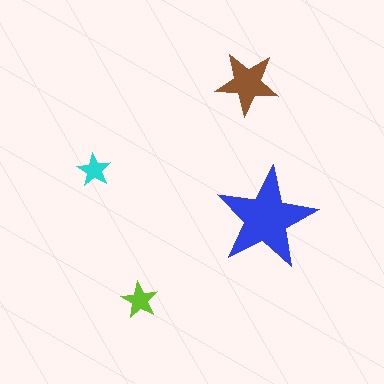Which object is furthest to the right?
The blue star is rightmost.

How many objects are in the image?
There are 4 objects in the image.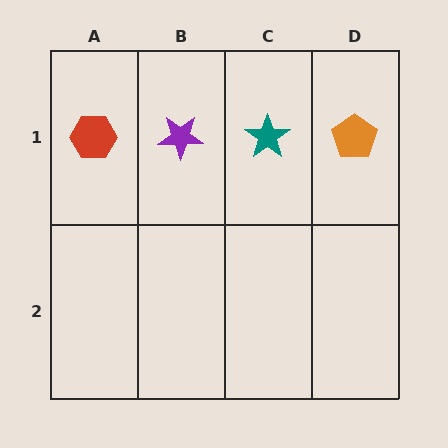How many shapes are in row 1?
4 shapes.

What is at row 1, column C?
A teal star.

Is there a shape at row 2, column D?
No, that cell is empty.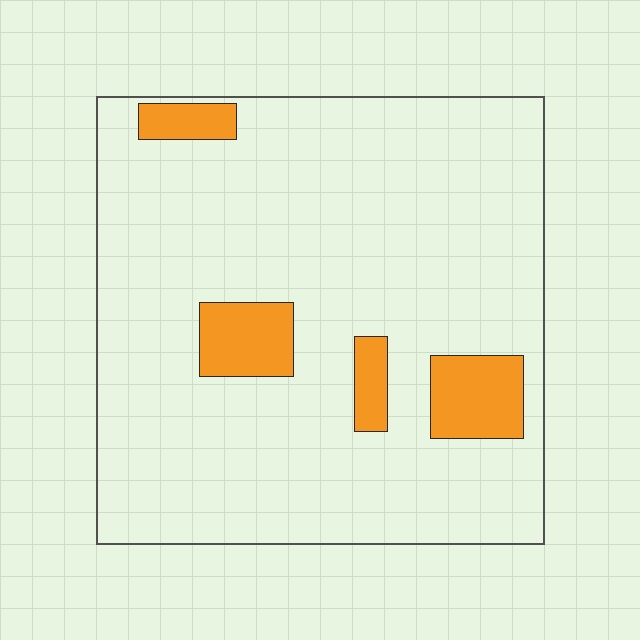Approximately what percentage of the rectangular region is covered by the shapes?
Approximately 10%.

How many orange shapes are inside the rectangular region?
4.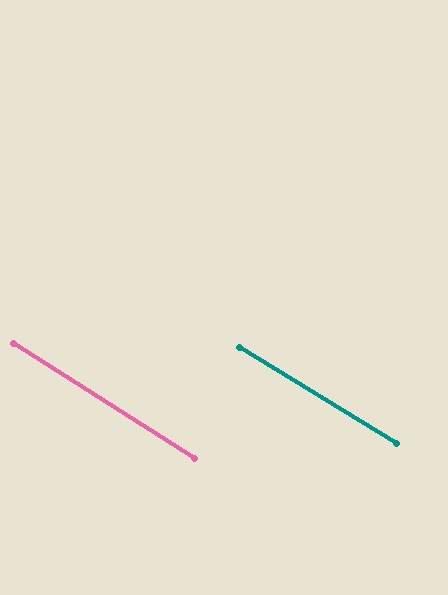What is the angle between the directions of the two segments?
Approximately 1 degree.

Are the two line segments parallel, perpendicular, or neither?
Parallel — their directions differ by only 1.2°.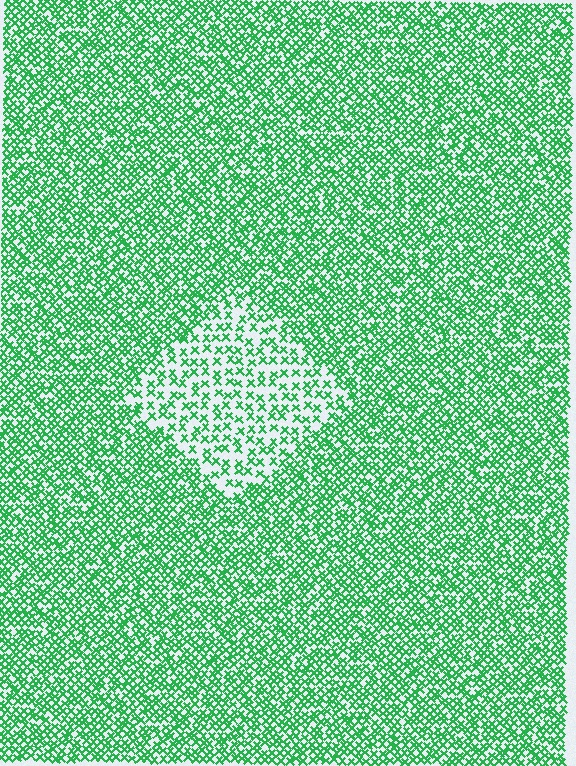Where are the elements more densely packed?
The elements are more densely packed outside the diamond boundary.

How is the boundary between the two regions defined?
The boundary is defined by a change in element density (approximately 2.0x ratio). All elements are the same color, size, and shape.